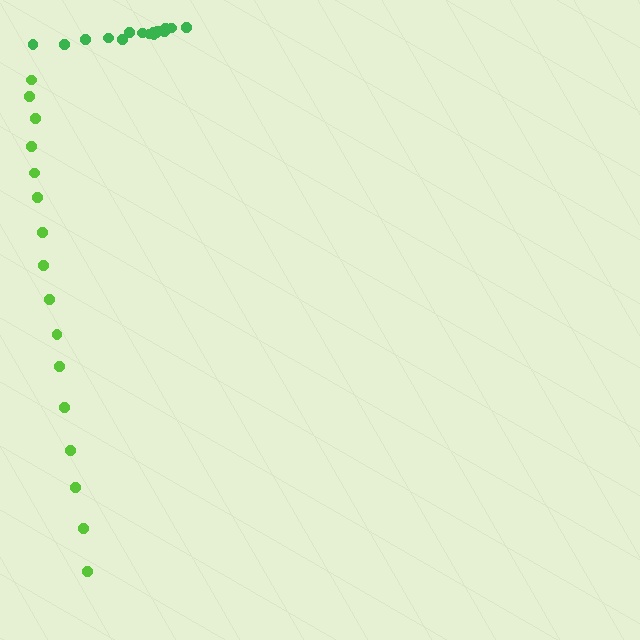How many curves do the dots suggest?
There are 2 distinct paths.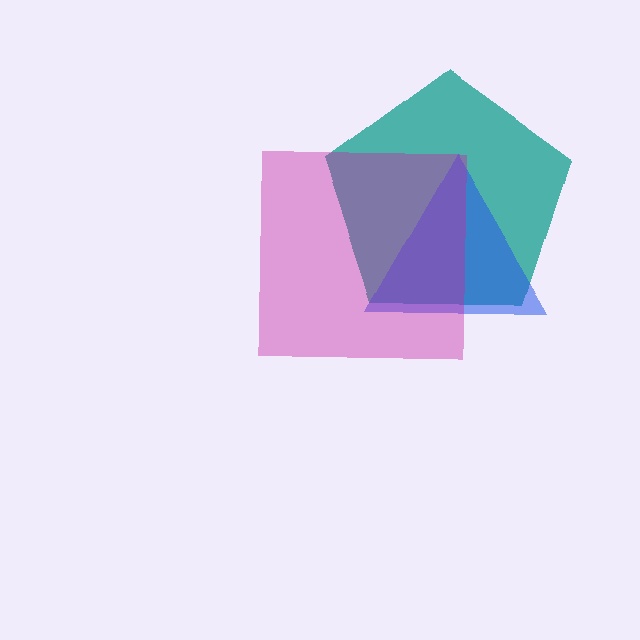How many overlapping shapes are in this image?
There are 3 overlapping shapes in the image.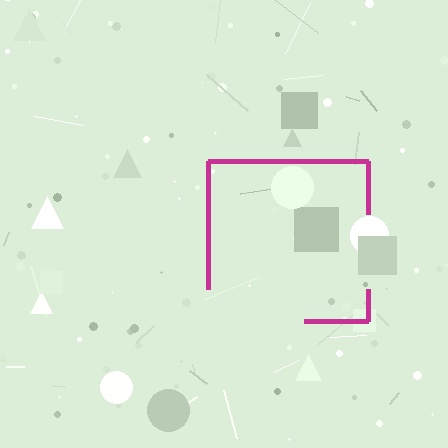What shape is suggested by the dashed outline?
The dashed outline suggests a square.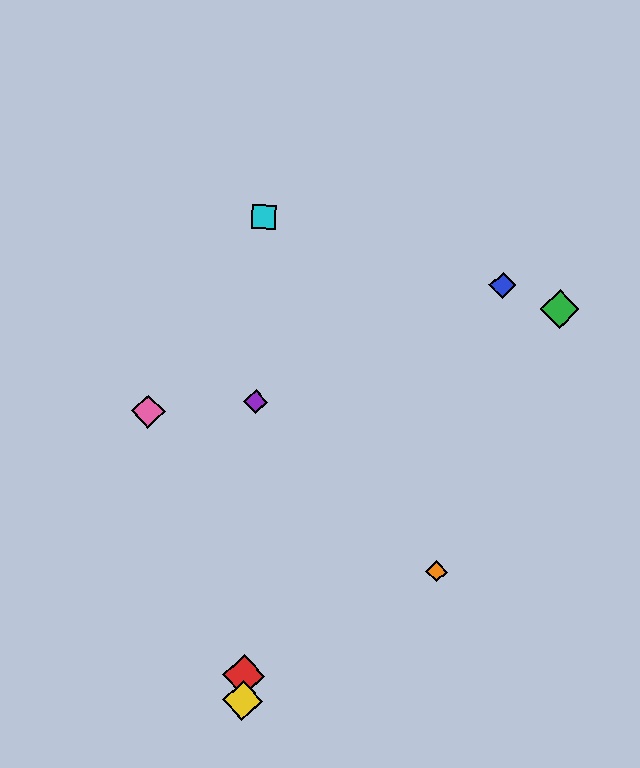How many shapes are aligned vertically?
4 shapes (the red diamond, the yellow diamond, the purple diamond, the cyan square) are aligned vertically.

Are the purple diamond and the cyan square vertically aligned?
Yes, both are at x≈256.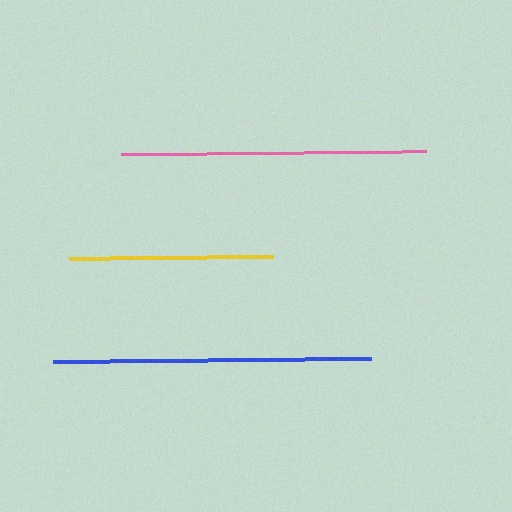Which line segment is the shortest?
The yellow line is the shortest at approximately 205 pixels.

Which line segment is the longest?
The blue line is the longest at approximately 319 pixels.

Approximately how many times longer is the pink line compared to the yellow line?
The pink line is approximately 1.5 times the length of the yellow line.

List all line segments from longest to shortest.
From longest to shortest: blue, pink, yellow.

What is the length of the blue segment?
The blue segment is approximately 319 pixels long.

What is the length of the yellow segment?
The yellow segment is approximately 205 pixels long.